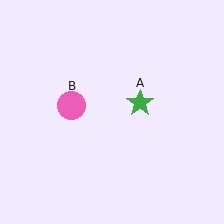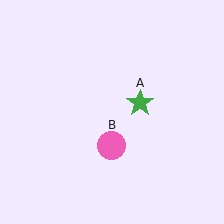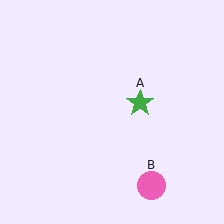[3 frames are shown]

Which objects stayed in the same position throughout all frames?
Green star (object A) remained stationary.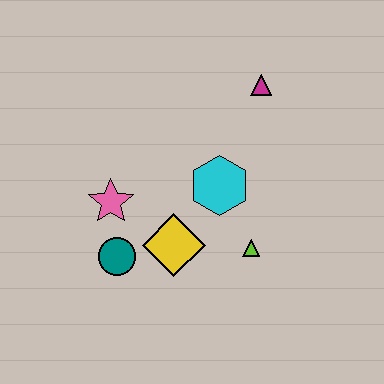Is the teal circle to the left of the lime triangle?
Yes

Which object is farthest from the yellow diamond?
The magenta triangle is farthest from the yellow diamond.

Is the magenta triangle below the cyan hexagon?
No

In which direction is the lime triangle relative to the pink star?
The lime triangle is to the right of the pink star.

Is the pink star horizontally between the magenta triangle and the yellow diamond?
No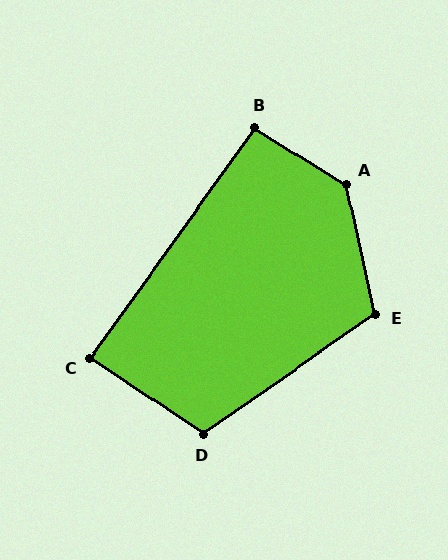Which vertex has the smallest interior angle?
C, at approximately 88 degrees.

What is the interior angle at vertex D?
Approximately 111 degrees (obtuse).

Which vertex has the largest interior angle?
A, at approximately 134 degrees.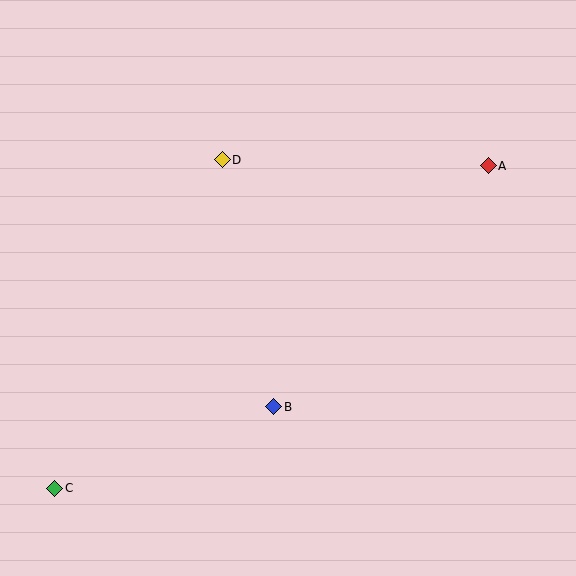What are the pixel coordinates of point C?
Point C is at (55, 488).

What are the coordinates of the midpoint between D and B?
The midpoint between D and B is at (248, 283).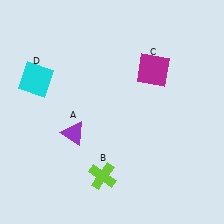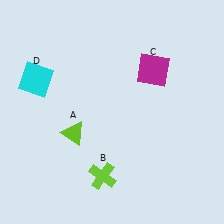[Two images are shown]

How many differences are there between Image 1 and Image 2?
There is 1 difference between the two images.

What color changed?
The triangle (A) changed from purple in Image 1 to lime in Image 2.